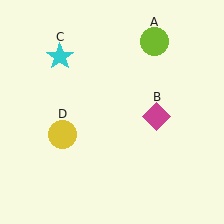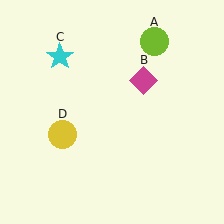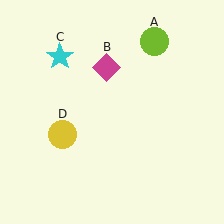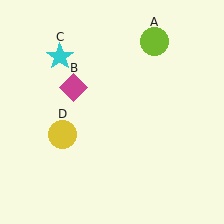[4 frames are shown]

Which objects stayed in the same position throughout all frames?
Lime circle (object A) and cyan star (object C) and yellow circle (object D) remained stationary.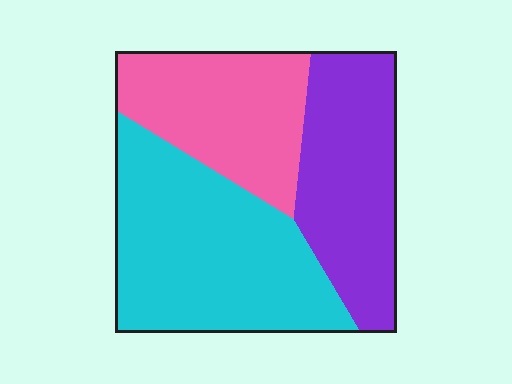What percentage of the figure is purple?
Purple covers 30% of the figure.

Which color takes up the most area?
Cyan, at roughly 45%.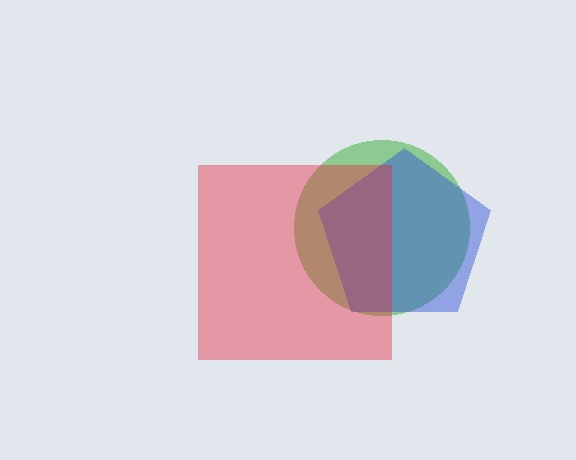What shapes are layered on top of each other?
The layered shapes are: a green circle, a blue pentagon, a red square.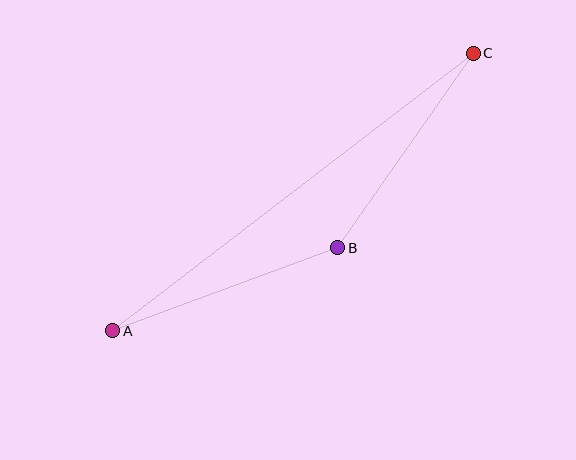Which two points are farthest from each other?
Points A and C are farthest from each other.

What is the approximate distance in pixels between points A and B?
The distance between A and B is approximately 240 pixels.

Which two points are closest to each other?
Points B and C are closest to each other.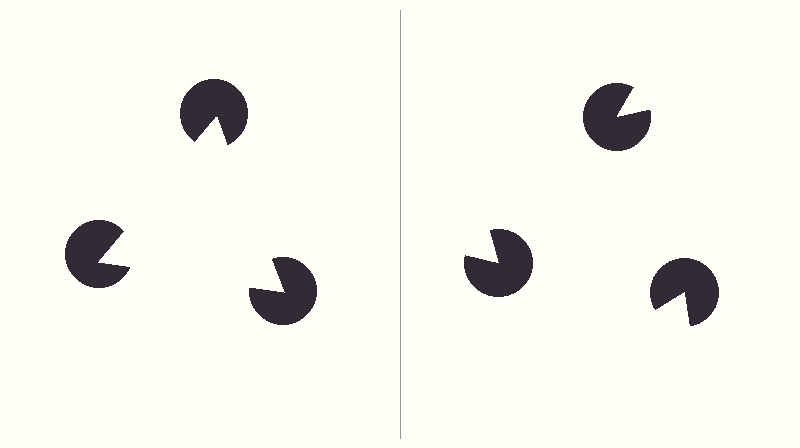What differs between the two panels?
The pac-man discs are positioned identically on both sides; only the wedge orientations differ. On the left they align to a triangle; on the right they are misaligned.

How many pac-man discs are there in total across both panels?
6 — 3 on each side.